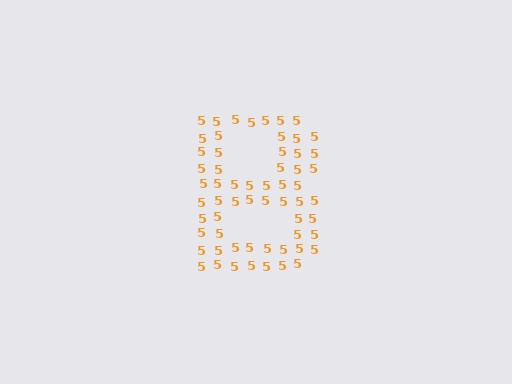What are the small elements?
The small elements are digit 5's.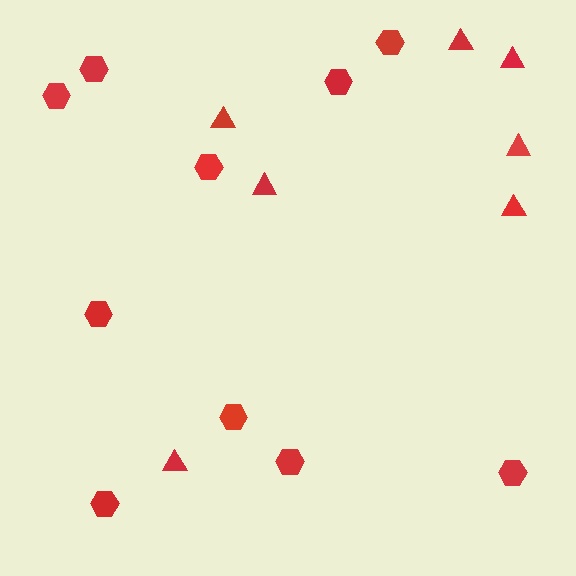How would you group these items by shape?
There are 2 groups: one group of triangles (7) and one group of hexagons (10).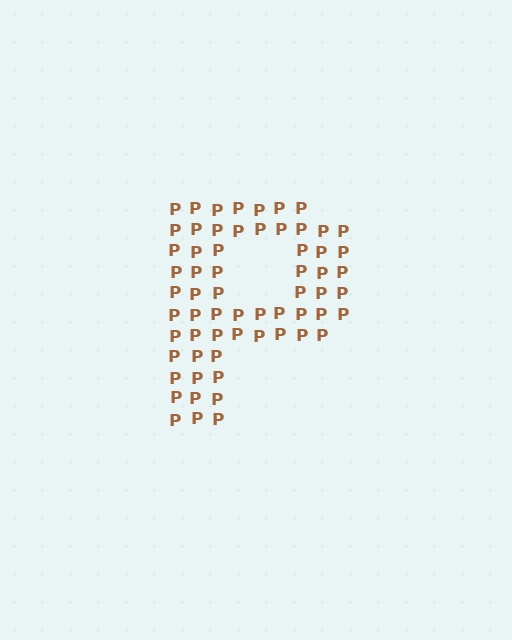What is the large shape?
The large shape is the letter P.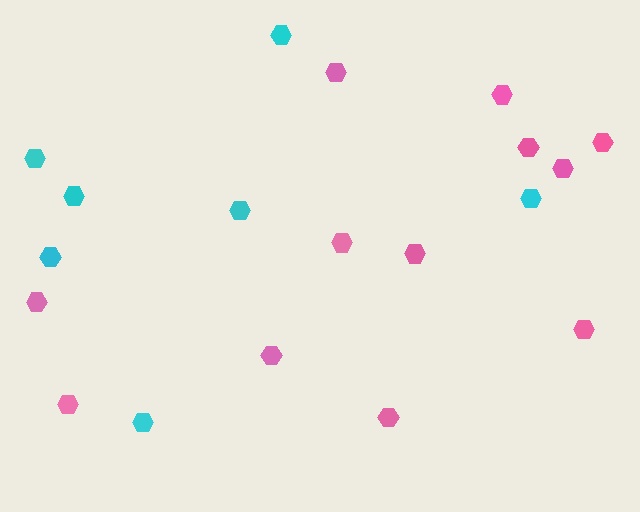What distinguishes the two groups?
There are 2 groups: one group of cyan hexagons (7) and one group of pink hexagons (12).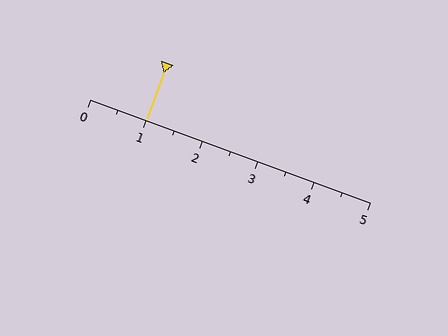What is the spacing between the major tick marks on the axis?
The major ticks are spaced 1 apart.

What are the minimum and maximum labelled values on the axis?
The axis runs from 0 to 5.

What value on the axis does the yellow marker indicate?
The marker indicates approximately 1.